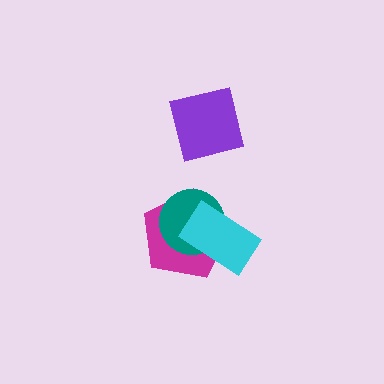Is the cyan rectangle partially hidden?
No, no other shape covers it.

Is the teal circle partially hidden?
Yes, it is partially covered by another shape.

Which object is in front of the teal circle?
The cyan rectangle is in front of the teal circle.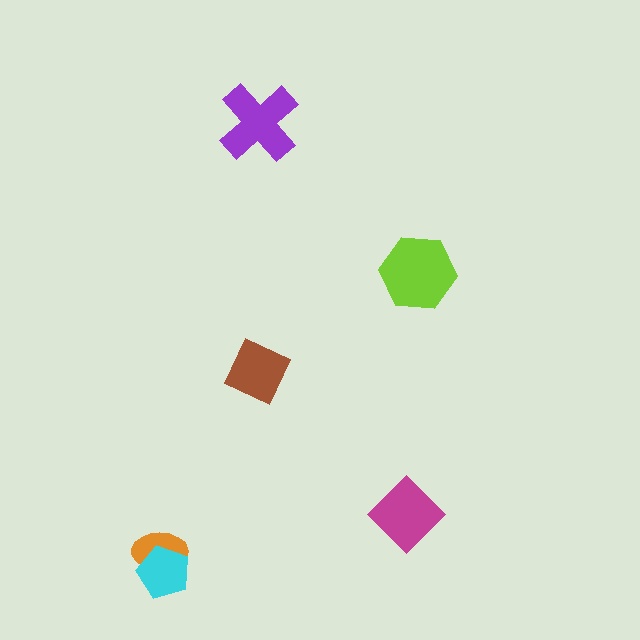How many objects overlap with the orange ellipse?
1 object overlaps with the orange ellipse.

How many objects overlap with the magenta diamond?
0 objects overlap with the magenta diamond.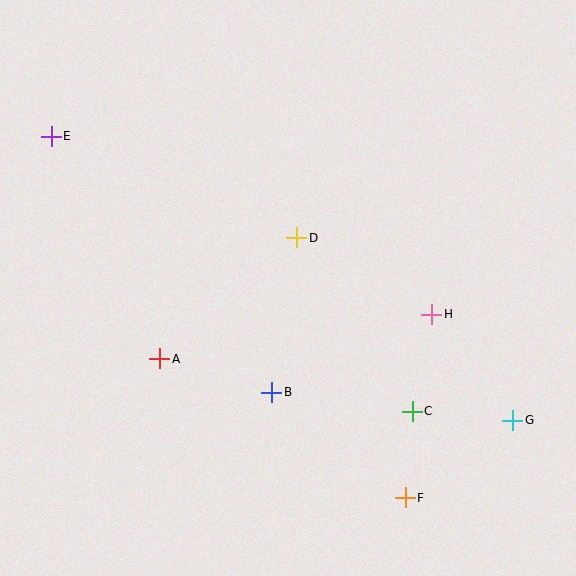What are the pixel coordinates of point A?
Point A is at (160, 359).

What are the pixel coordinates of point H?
Point H is at (432, 314).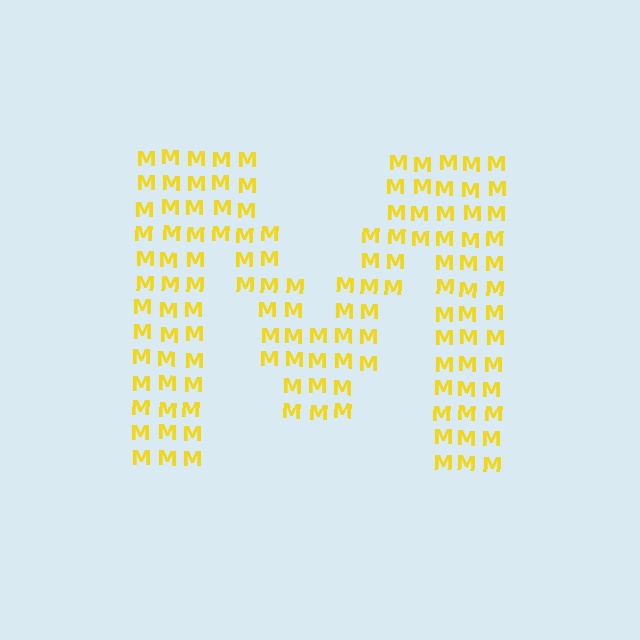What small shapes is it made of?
It is made of small letter M's.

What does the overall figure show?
The overall figure shows the letter M.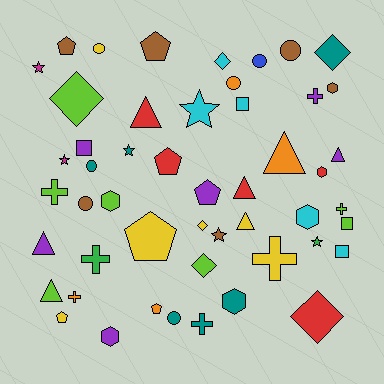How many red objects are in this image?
There are 5 red objects.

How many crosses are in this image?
There are 7 crosses.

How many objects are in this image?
There are 50 objects.